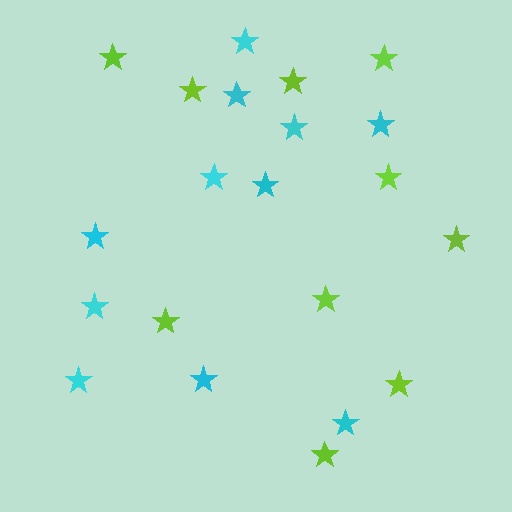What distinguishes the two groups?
There are 2 groups: one group of cyan stars (11) and one group of lime stars (10).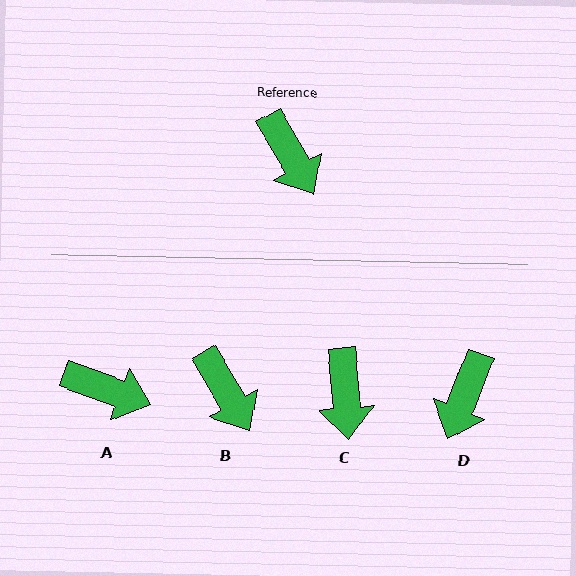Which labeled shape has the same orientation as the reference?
B.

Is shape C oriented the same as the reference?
No, it is off by about 25 degrees.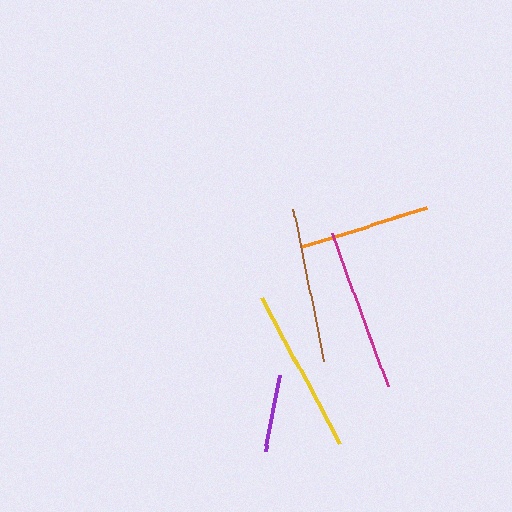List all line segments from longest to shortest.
From longest to shortest: yellow, magenta, brown, orange, purple.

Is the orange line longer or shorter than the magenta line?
The magenta line is longer than the orange line.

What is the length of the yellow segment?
The yellow segment is approximately 166 pixels long.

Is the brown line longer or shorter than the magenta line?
The magenta line is longer than the brown line.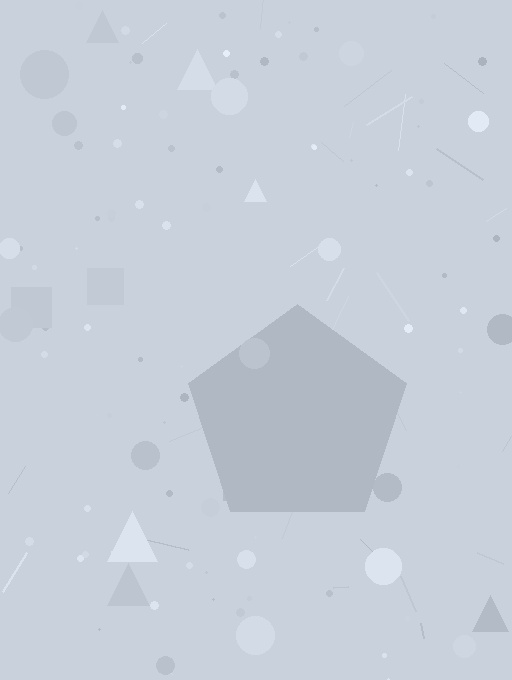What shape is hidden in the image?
A pentagon is hidden in the image.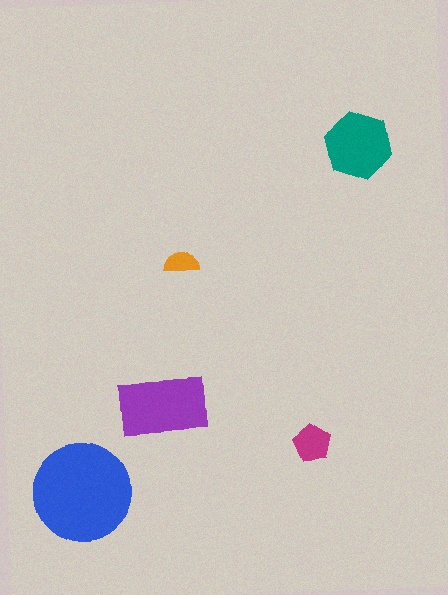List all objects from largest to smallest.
The blue circle, the purple rectangle, the teal hexagon, the magenta pentagon, the orange semicircle.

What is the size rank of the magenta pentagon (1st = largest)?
4th.